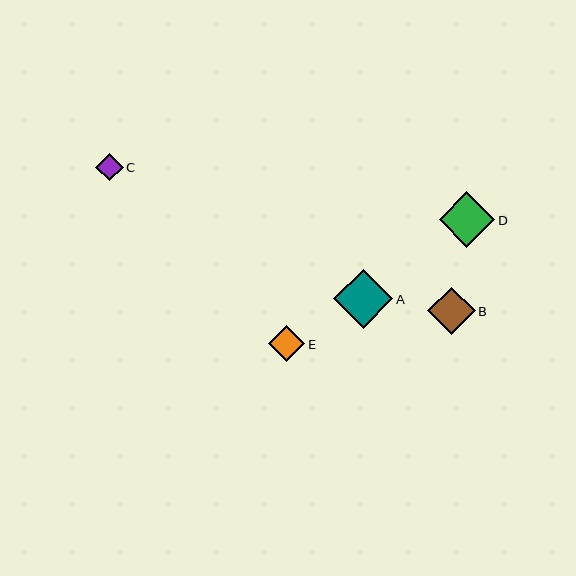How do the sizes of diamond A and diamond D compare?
Diamond A and diamond D are approximately the same size.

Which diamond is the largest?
Diamond A is the largest with a size of approximately 59 pixels.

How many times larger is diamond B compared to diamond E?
Diamond B is approximately 1.3 times the size of diamond E.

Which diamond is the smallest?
Diamond C is the smallest with a size of approximately 28 pixels.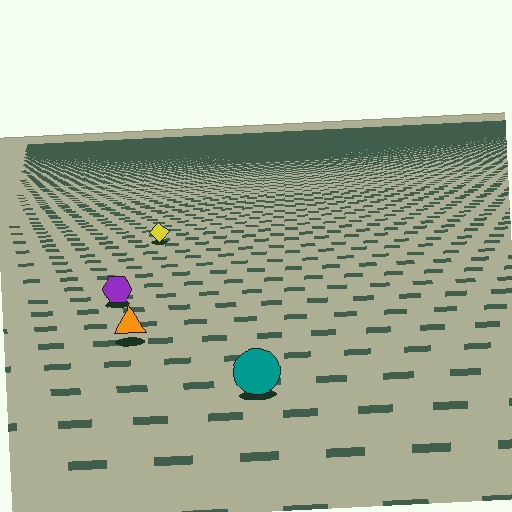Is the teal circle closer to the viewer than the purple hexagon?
Yes. The teal circle is closer — you can tell from the texture gradient: the ground texture is coarser near it.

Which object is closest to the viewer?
The teal circle is closest. The texture marks near it are larger and more spread out.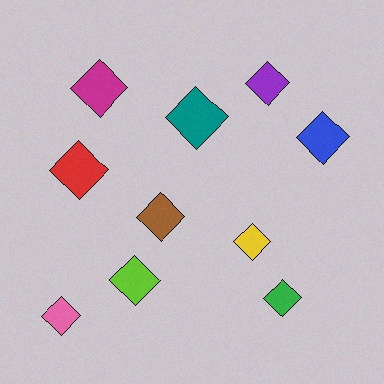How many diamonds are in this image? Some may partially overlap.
There are 10 diamonds.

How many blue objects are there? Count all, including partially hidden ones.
There is 1 blue object.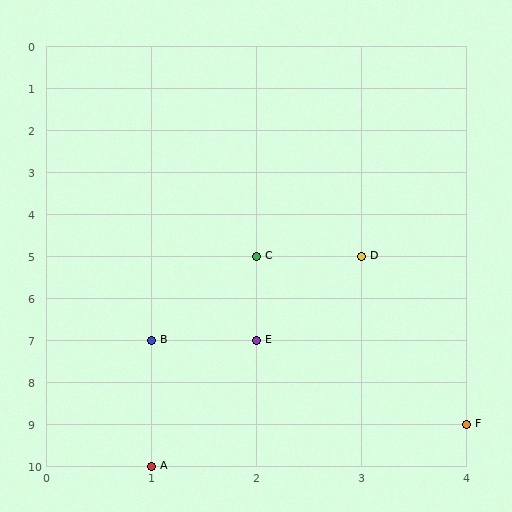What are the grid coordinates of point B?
Point B is at grid coordinates (1, 7).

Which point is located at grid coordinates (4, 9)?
Point F is at (4, 9).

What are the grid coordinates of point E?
Point E is at grid coordinates (2, 7).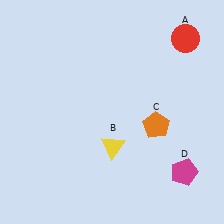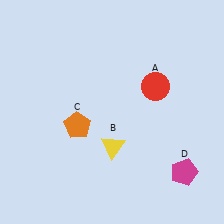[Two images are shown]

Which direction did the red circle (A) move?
The red circle (A) moved down.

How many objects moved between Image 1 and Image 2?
2 objects moved between the two images.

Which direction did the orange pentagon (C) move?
The orange pentagon (C) moved left.